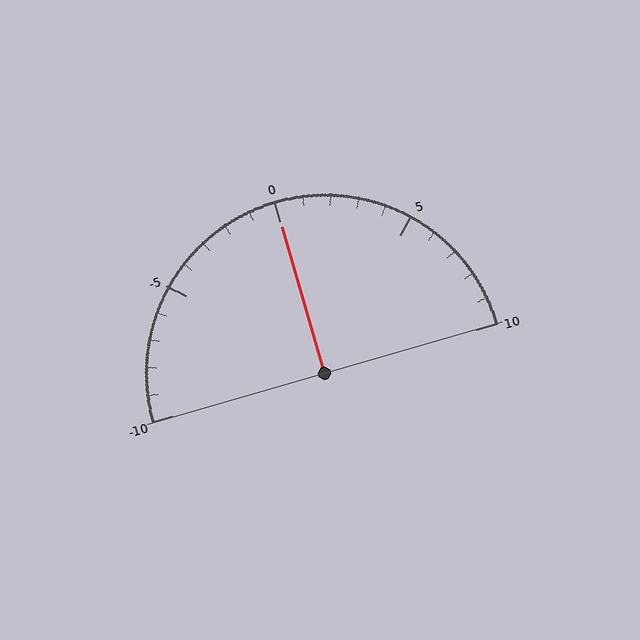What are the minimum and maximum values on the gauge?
The gauge ranges from -10 to 10.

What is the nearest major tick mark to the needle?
The nearest major tick mark is 0.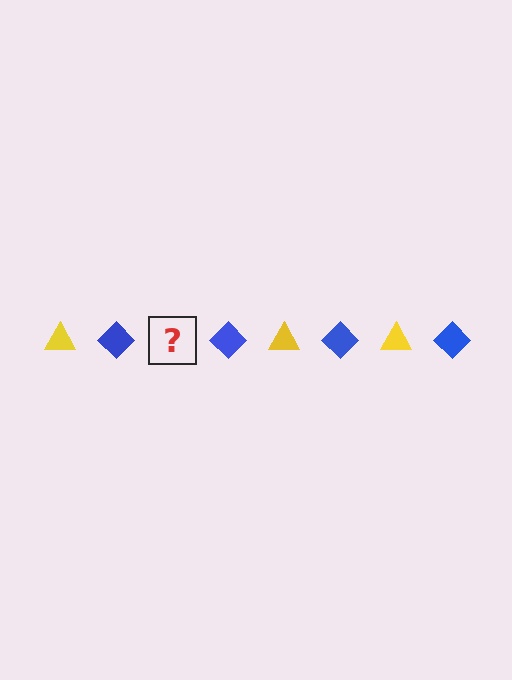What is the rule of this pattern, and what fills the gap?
The rule is that the pattern alternates between yellow triangle and blue diamond. The gap should be filled with a yellow triangle.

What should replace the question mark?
The question mark should be replaced with a yellow triangle.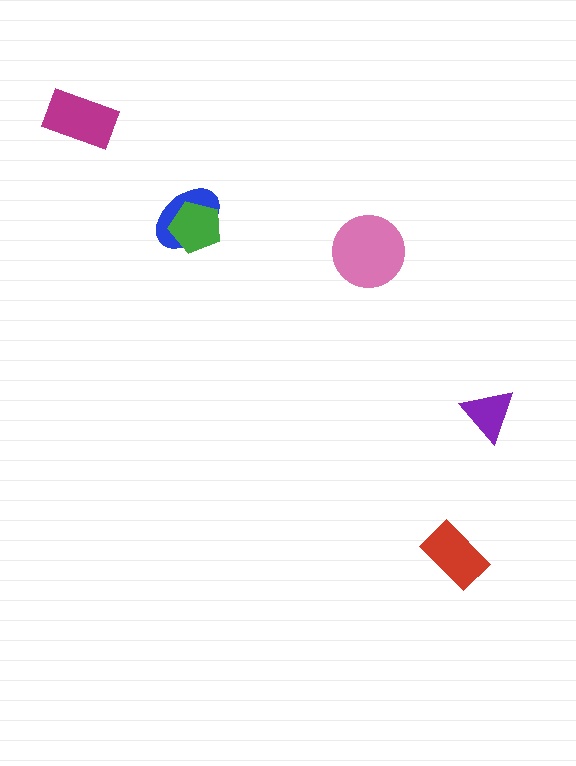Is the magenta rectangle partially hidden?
No, no other shape covers it.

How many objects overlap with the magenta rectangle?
0 objects overlap with the magenta rectangle.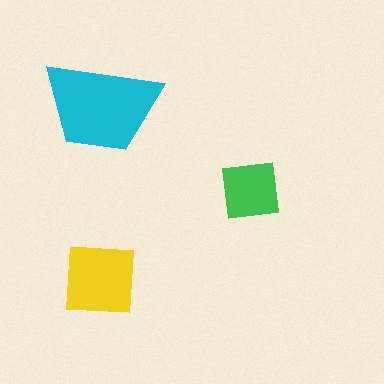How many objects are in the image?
There are 3 objects in the image.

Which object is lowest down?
The yellow square is bottommost.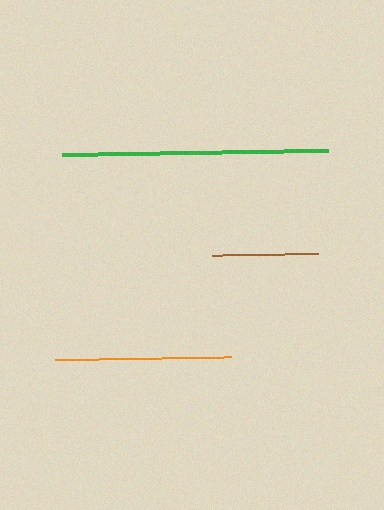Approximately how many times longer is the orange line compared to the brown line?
The orange line is approximately 1.7 times the length of the brown line.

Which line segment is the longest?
The green line is the longest at approximately 266 pixels.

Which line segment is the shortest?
The brown line is the shortest at approximately 107 pixels.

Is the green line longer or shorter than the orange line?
The green line is longer than the orange line.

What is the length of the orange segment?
The orange segment is approximately 176 pixels long.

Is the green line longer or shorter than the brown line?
The green line is longer than the brown line.